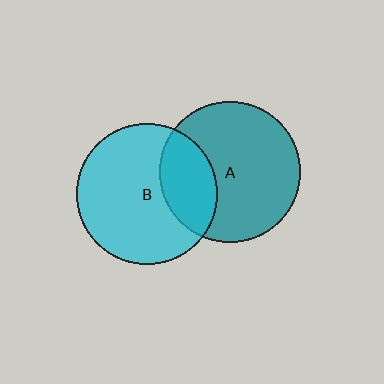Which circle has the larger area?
Circle B (cyan).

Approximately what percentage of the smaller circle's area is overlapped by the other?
Approximately 25%.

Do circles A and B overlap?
Yes.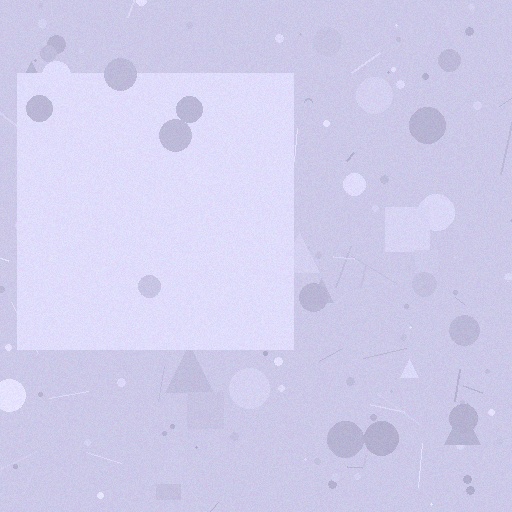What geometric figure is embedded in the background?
A square is embedded in the background.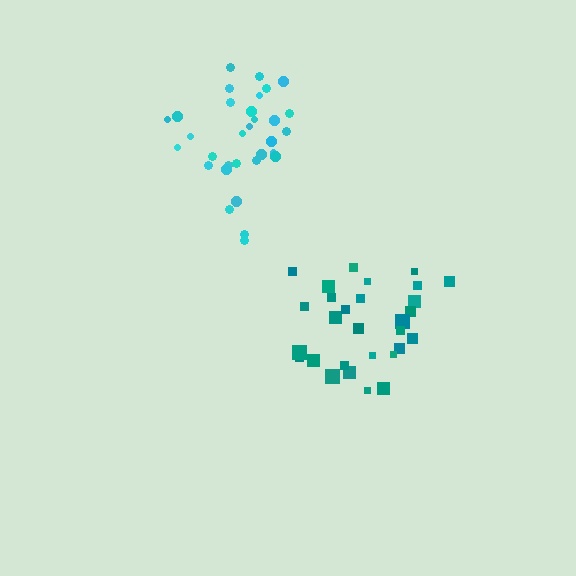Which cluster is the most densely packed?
Cyan.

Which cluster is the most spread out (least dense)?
Teal.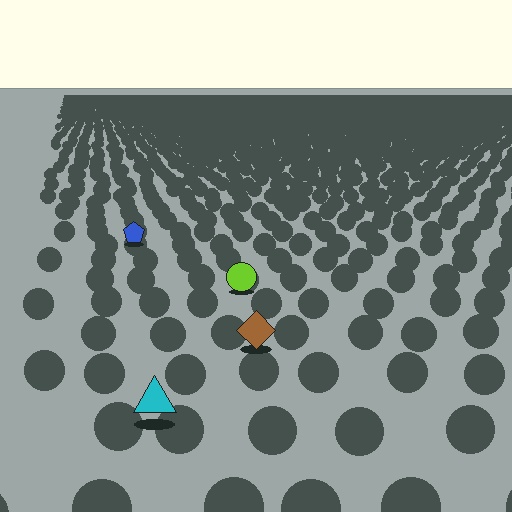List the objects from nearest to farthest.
From nearest to farthest: the cyan triangle, the brown diamond, the lime circle, the blue pentagon.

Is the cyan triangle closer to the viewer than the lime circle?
Yes. The cyan triangle is closer — you can tell from the texture gradient: the ground texture is coarser near it.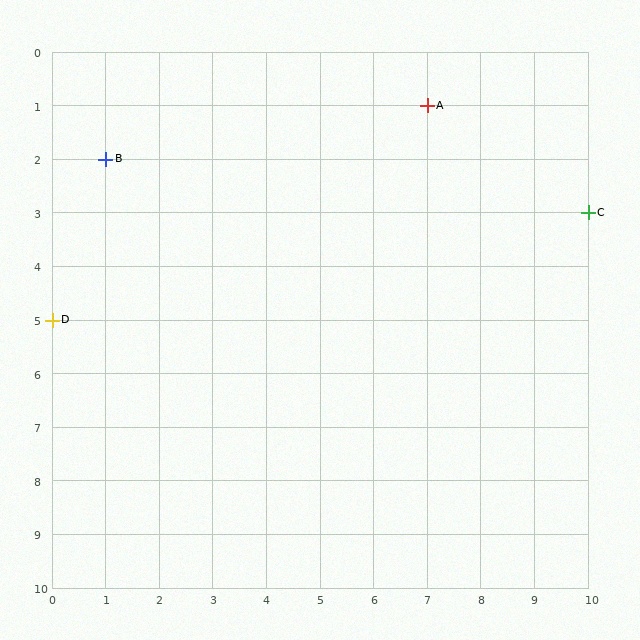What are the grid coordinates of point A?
Point A is at grid coordinates (7, 1).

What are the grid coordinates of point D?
Point D is at grid coordinates (0, 5).